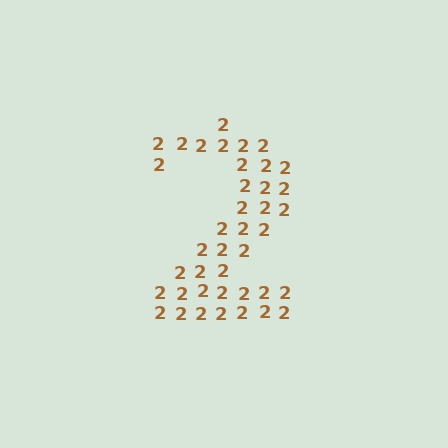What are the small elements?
The small elements are digit 2's.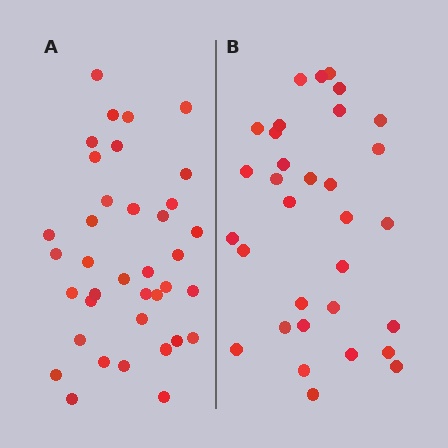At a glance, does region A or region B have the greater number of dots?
Region A (the left region) has more dots.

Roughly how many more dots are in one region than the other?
Region A has about 5 more dots than region B.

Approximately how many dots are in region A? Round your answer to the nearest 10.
About 40 dots. (The exact count is 37, which rounds to 40.)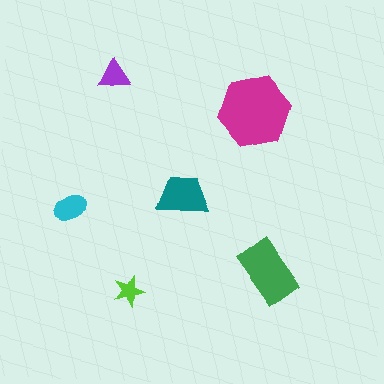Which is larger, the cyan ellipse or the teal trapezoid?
The teal trapezoid.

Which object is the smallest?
The lime star.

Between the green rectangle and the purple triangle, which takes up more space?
The green rectangle.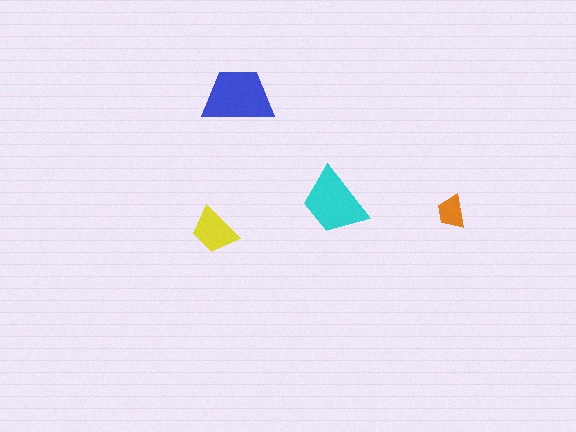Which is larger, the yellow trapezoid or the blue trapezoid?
The blue one.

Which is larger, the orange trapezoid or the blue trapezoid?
The blue one.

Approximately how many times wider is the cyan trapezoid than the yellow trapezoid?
About 1.5 times wider.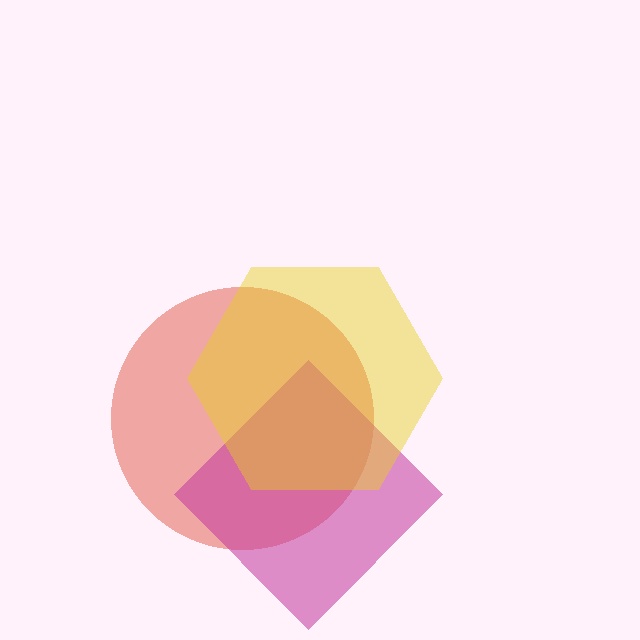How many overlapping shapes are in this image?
There are 3 overlapping shapes in the image.